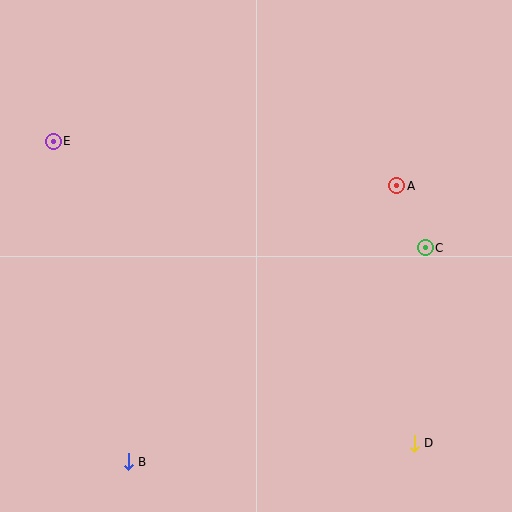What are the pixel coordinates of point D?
Point D is at (414, 443).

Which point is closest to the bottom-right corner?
Point D is closest to the bottom-right corner.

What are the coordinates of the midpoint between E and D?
The midpoint between E and D is at (234, 292).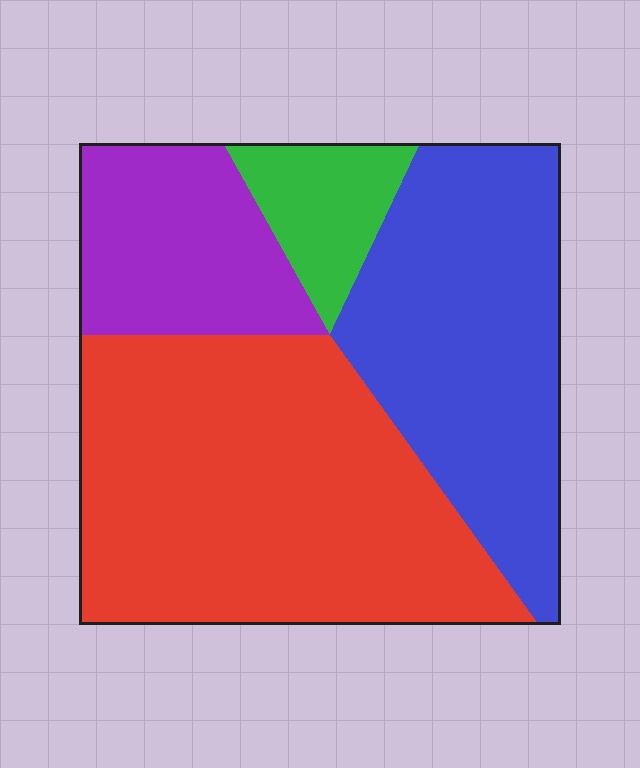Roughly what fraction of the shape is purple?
Purple covers roughly 15% of the shape.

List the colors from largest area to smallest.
From largest to smallest: red, blue, purple, green.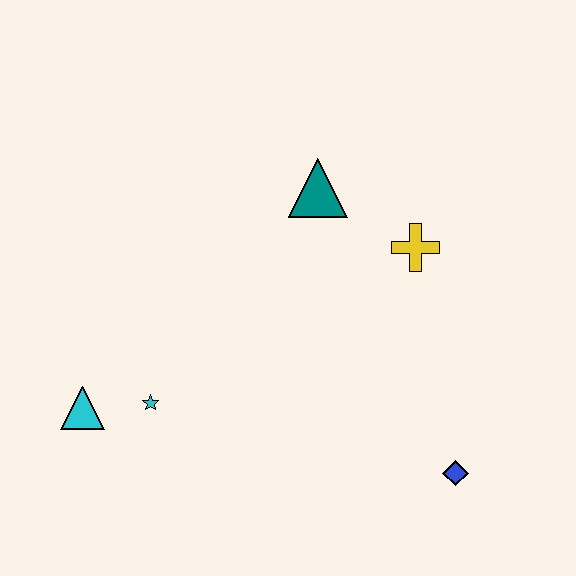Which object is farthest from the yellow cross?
The cyan triangle is farthest from the yellow cross.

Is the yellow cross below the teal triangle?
Yes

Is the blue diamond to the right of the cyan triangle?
Yes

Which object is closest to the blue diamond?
The yellow cross is closest to the blue diamond.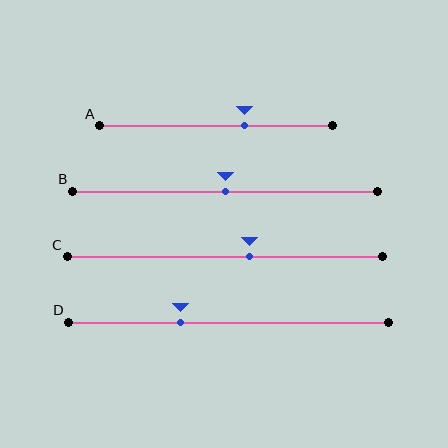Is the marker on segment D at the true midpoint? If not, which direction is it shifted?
No, the marker on segment D is shifted to the left by about 15% of the segment length.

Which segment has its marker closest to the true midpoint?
Segment B has its marker closest to the true midpoint.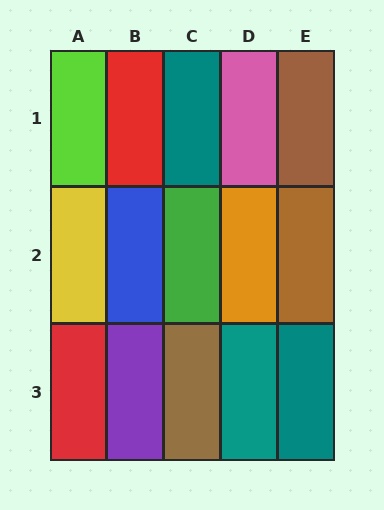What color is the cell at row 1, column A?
Lime.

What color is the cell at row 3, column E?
Teal.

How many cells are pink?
1 cell is pink.